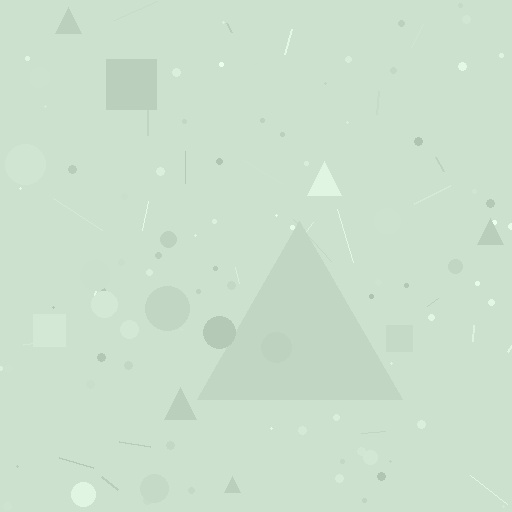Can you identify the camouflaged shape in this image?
The camouflaged shape is a triangle.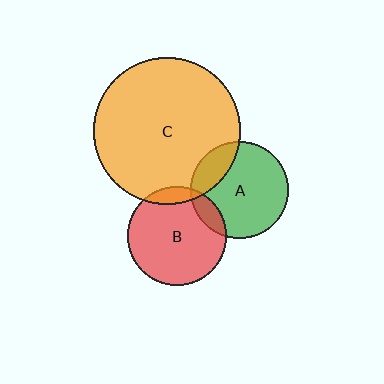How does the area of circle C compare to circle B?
Approximately 2.2 times.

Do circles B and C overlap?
Yes.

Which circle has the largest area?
Circle C (orange).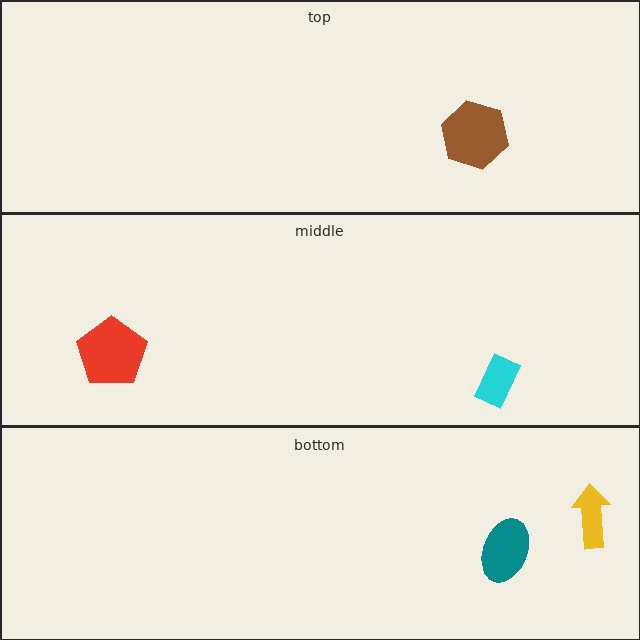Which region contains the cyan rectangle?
The middle region.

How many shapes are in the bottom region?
2.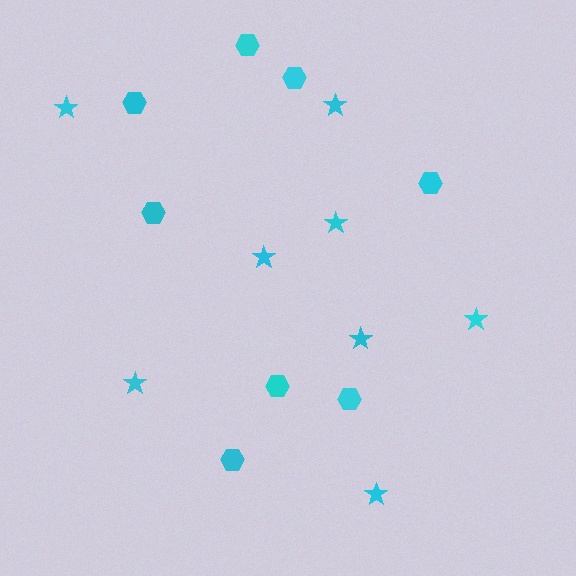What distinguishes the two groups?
There are 2 groups: one group of stars (8) and one group of hexagons (8).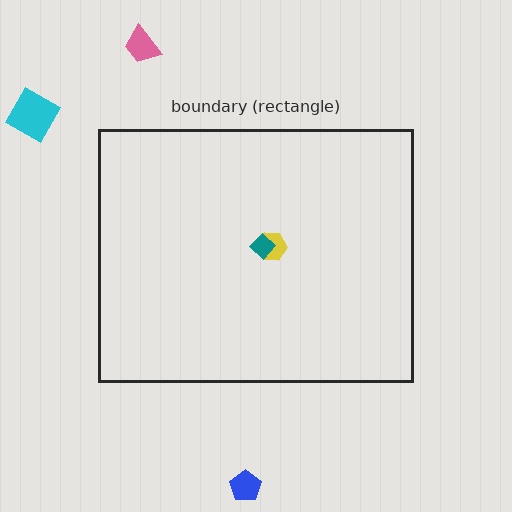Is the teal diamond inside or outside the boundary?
Inside.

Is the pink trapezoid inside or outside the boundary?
Outside.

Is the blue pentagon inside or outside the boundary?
Outside.